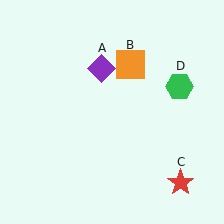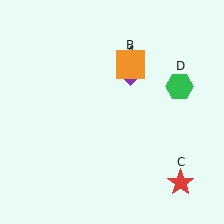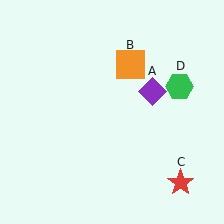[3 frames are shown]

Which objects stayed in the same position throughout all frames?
Orange square (object B) and red star (object C) and green hexagon (object D) remained stationary.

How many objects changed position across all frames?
1 object changed position: purple diamond (object A).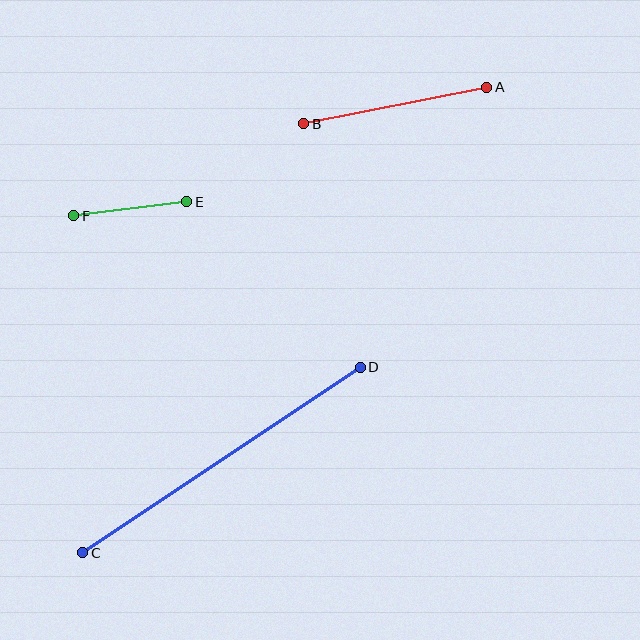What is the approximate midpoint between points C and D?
The midpoint is at approximately (221, 460) pixels.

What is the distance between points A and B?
The distance is approximately 187 pixels.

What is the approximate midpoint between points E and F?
The midpoint is at approximately (130, 209) pixels.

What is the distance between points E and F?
The distance is approximately 114 pixels.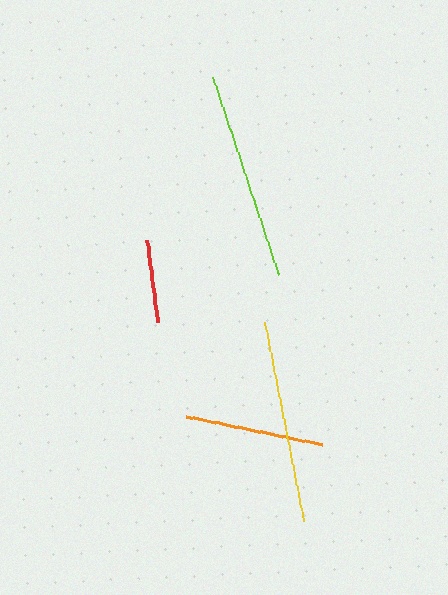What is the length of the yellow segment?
The yellow segment is approximately 202 pixels long.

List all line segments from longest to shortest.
From longest to shortest: lime, yellow, orange, red.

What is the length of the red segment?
The red segment is approximately 82 pixels long.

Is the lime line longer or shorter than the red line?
The lime line is longer than the red line.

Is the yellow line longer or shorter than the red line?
The yellow line is longer than the red line.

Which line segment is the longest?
The lime line is the longest at approximately 207 pixels.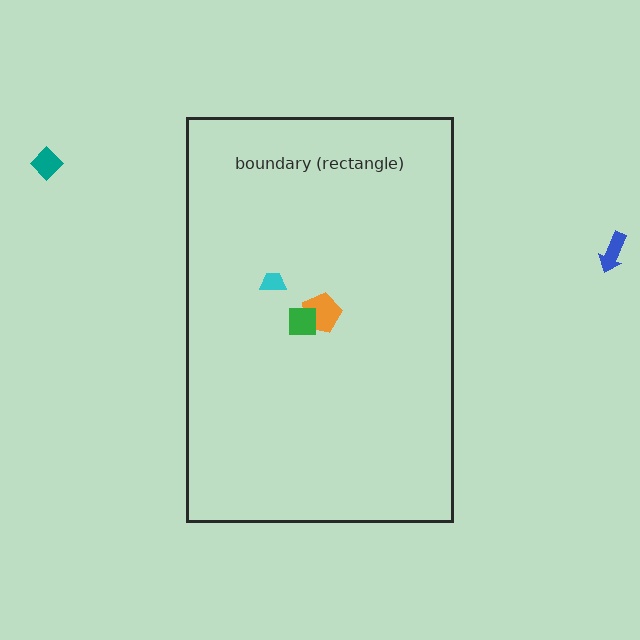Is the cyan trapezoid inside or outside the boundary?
Inside.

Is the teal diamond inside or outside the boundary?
Outside.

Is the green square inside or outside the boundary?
Inside.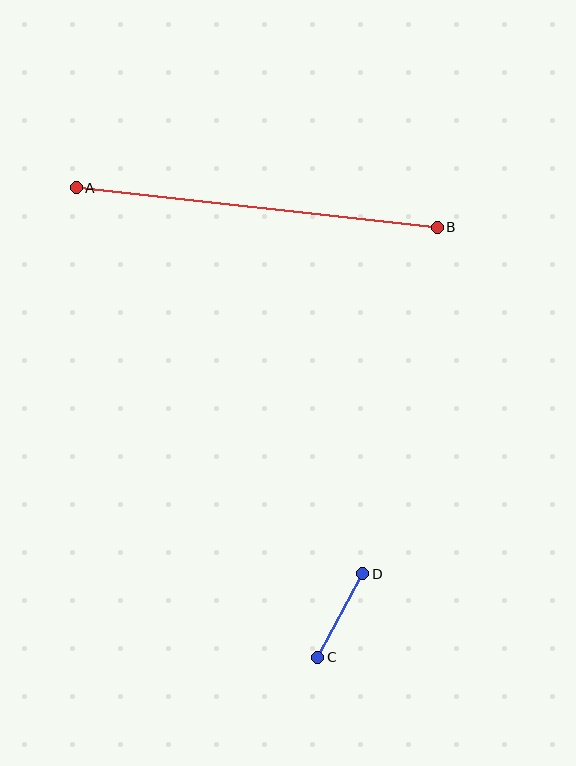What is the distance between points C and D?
The distance is approximately 95 pixels.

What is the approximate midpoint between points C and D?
The midpoint is at approximately (340, 616) pixels.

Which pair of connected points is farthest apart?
Points A and B are farthest apart.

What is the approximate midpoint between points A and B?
The midpoint is at approximately (257, 207) pixels.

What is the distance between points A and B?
The distance is approximately 363 pixels.